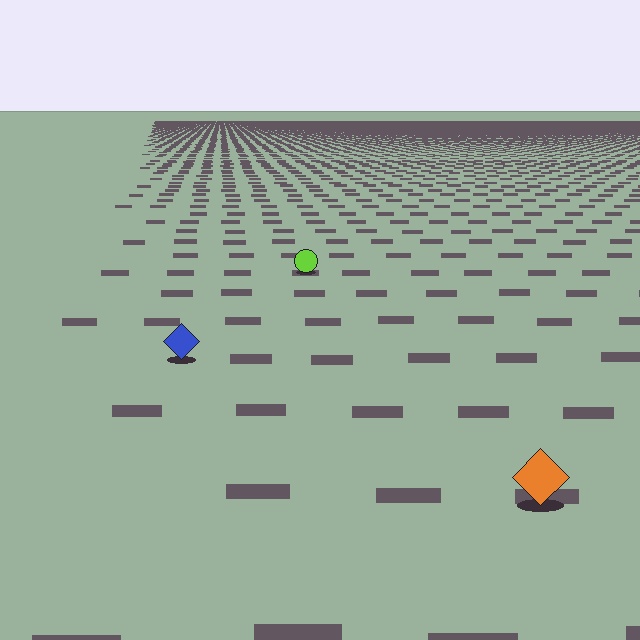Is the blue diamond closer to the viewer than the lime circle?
Yes. The blue diamond is closer — you can tell from the texture gradient: the ground texture is coarser near it.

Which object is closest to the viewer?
The orange diamond is closest. The texture marks near it are larger and more spread out.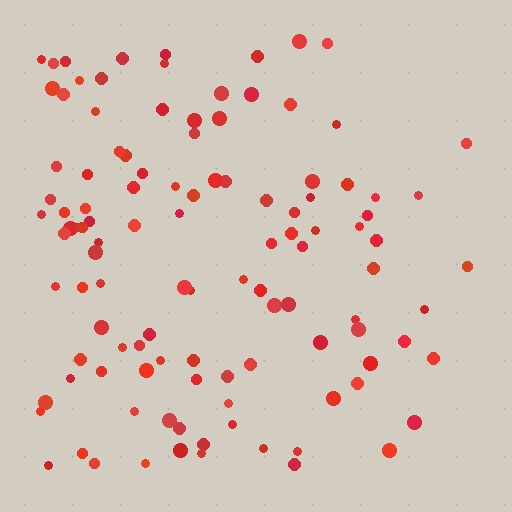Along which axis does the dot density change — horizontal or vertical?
Horizontal.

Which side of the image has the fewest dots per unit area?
The right.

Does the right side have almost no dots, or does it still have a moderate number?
Still a moderate number, just noticeably fewer than the left.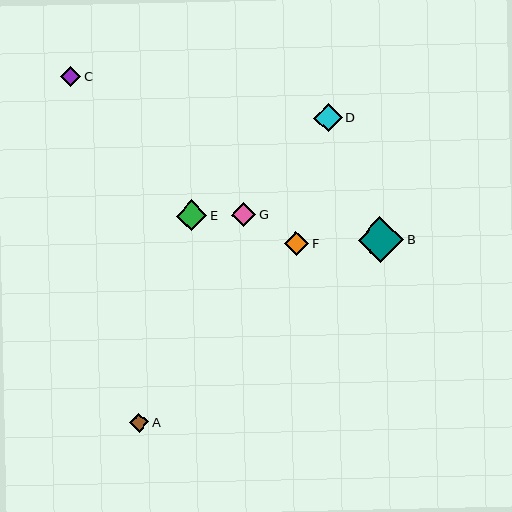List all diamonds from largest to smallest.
From largest to smallest: B, E, D, G, F, C, A.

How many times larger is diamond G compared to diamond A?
Diamond G is approximately 1.3 times the size of diamond A.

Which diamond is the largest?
Diamond B is the largest with a size of approximately 46 pixels.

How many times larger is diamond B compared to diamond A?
Diamond B is approximately 2.4 times the size of diamond A.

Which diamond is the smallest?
Diamond A is the smallest with a size of approximately 19 pixels.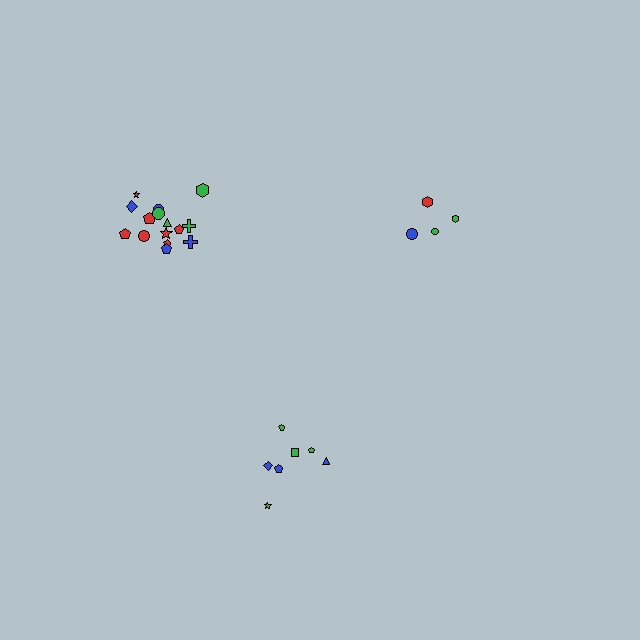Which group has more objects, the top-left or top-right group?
The top-left group.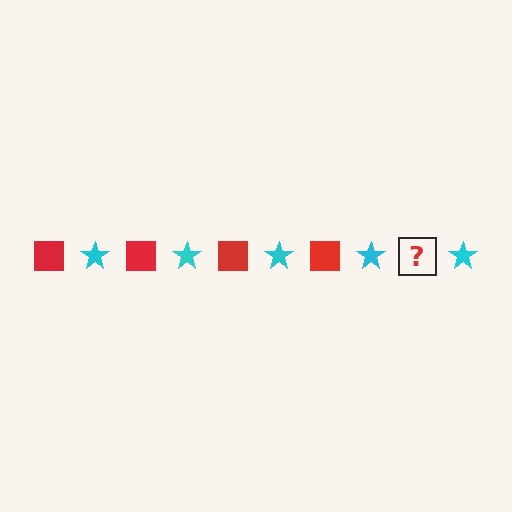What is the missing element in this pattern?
The missing element is a red square.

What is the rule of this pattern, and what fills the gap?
The rule is that the pattern alternates between red square and cyan star. The gap should be filled with a red square.